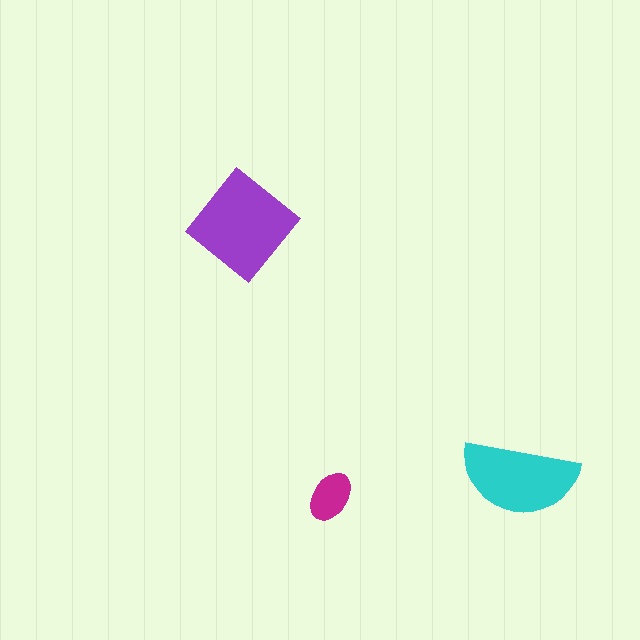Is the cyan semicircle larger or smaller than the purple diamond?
Smaller.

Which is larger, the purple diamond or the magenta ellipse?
The purple diamond.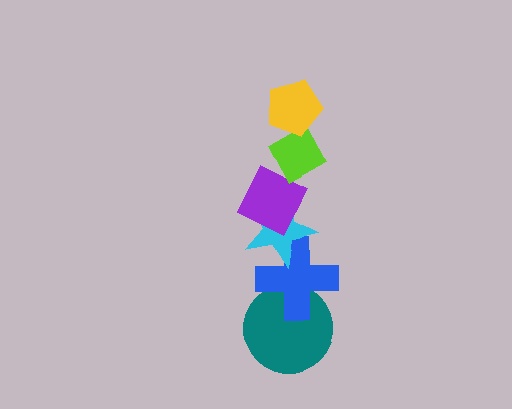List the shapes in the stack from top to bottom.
From top to bottom: the yellow pentagon, the lime diamond, the purple diamond, the cyan star, the blue cross, the teal circle.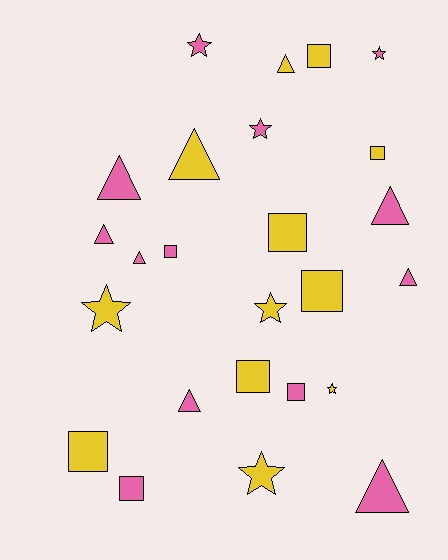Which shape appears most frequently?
Triangle, with 9 objects.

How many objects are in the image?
There are 25 objects.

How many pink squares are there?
There are 3 pink squares.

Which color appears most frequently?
Pink, with 13 objects.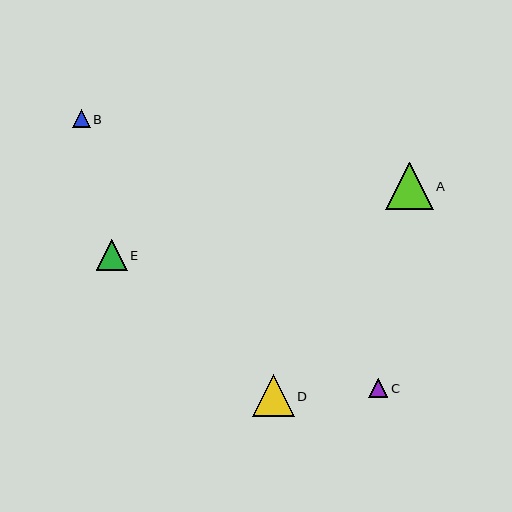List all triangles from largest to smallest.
From largest to smallest: A, D, E, C, B.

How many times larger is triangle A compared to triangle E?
Triangle A is approximately 1.5 times the size of triangle E.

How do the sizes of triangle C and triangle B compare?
Triangle C and triangle B are approximately the same size.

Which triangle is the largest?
Triangle A is the largest with a size of approximately 47 pixels.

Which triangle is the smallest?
Triangle B is the smallest with a size of approximately 18 pixels.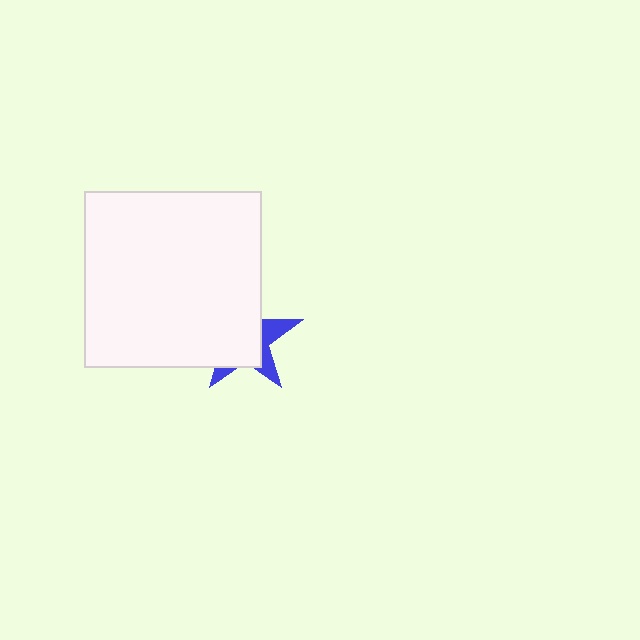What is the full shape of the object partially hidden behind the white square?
The partially hidden object is a blue star.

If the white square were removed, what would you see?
You would see the complete blue star.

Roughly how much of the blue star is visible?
A small part of it is visible (roughly 31%).